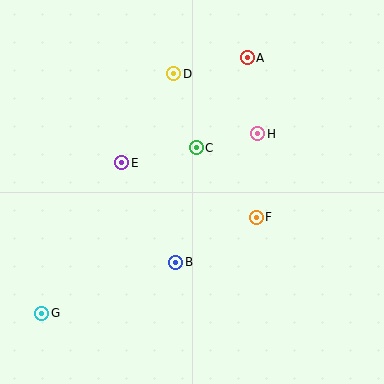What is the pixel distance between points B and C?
The distance between B and C is 116 pixels.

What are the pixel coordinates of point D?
Point D is at (174, 74).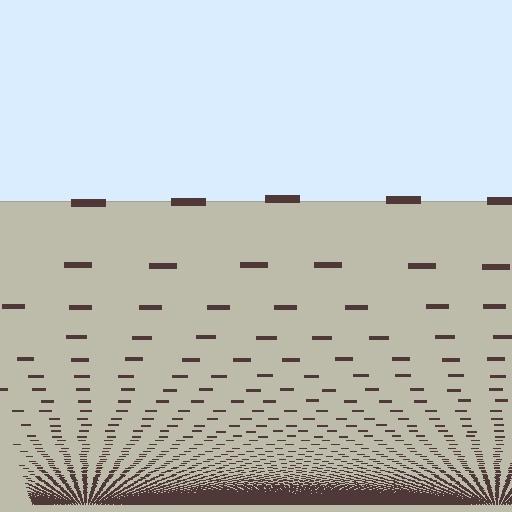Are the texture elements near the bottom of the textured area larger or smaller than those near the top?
Smaller. The gradient is inverted — elements near the bottom are smaller and denser.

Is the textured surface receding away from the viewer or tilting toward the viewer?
The surface appears to tilt toward the viewer. Texture elements get larger and sparser toward the top.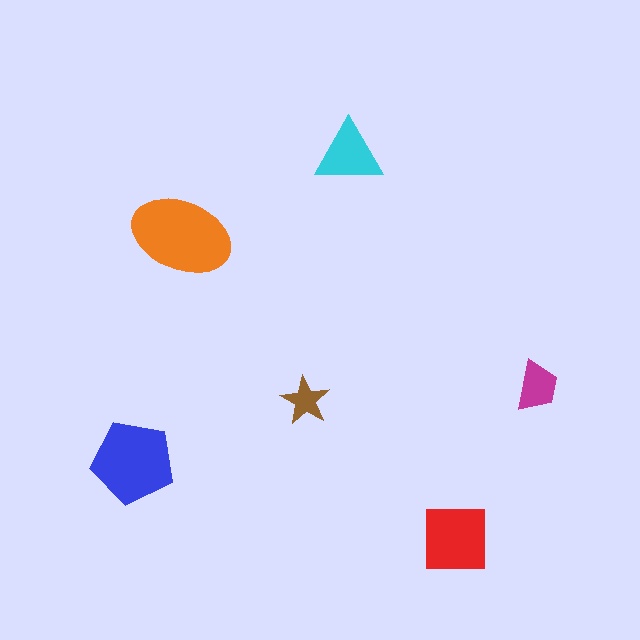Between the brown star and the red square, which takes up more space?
The red square.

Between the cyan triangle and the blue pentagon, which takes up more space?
The blue pentagon.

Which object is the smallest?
The brown star.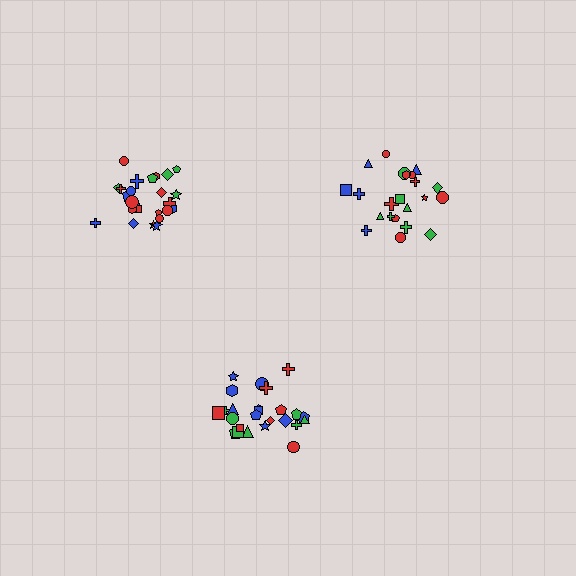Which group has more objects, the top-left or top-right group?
The top-left group.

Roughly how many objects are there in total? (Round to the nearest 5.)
Roughly 70 objects in total.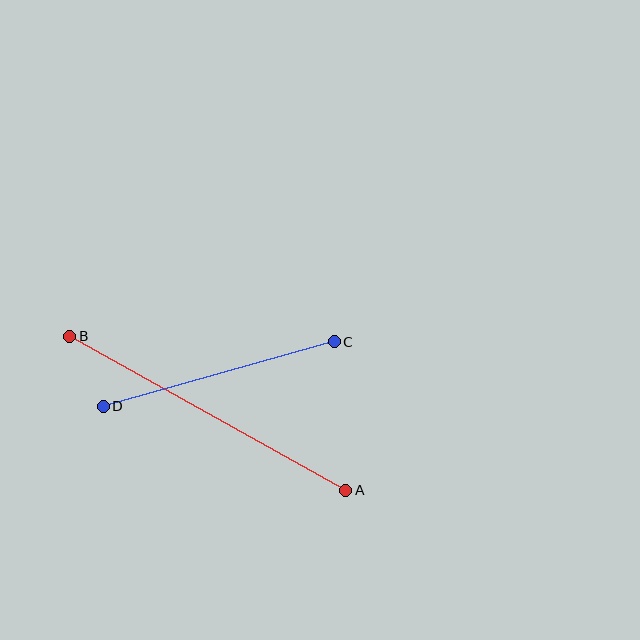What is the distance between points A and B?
The distance is approximately 316 pixels.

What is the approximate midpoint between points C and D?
The midpoint is at approximately (219, 374) pixels.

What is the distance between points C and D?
The distance is approximately 240 pixels.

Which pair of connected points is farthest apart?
Points A and B are farthest apart.